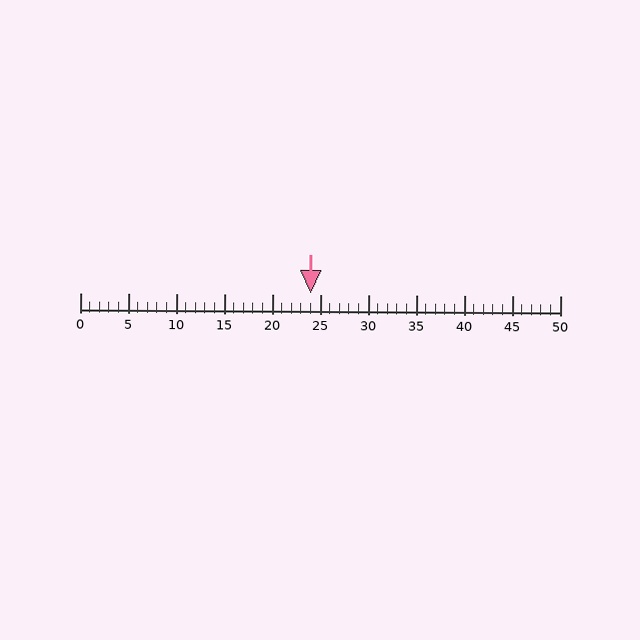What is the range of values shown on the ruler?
The ruler shows values from 0 to 50.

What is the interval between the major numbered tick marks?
The major tick marks are spaced 5 units apart.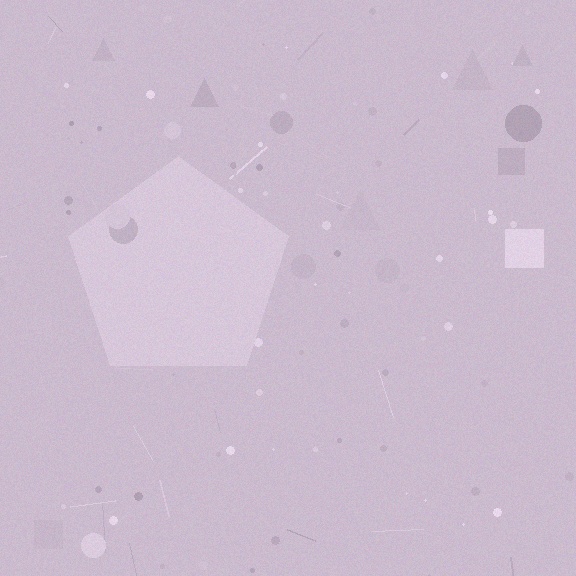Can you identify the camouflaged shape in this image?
The camouflaged shape is a pentagon.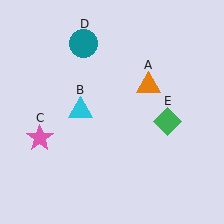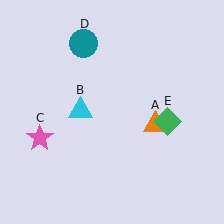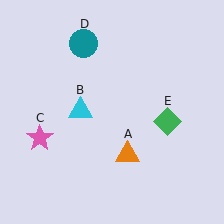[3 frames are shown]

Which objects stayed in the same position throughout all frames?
Cyan triangle (object B) and pink star (object C) and teal circle (object D) and green diamond (object E) remained stationary.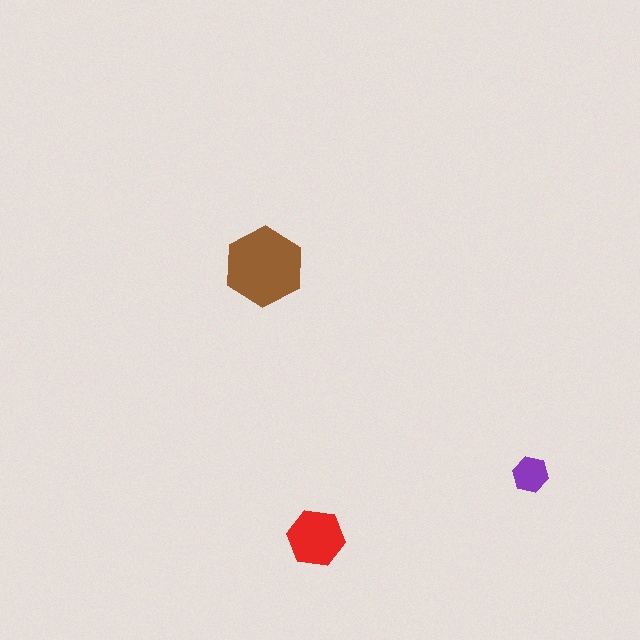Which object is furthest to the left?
The brown hexagon is leftmost.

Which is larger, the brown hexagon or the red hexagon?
The brown one.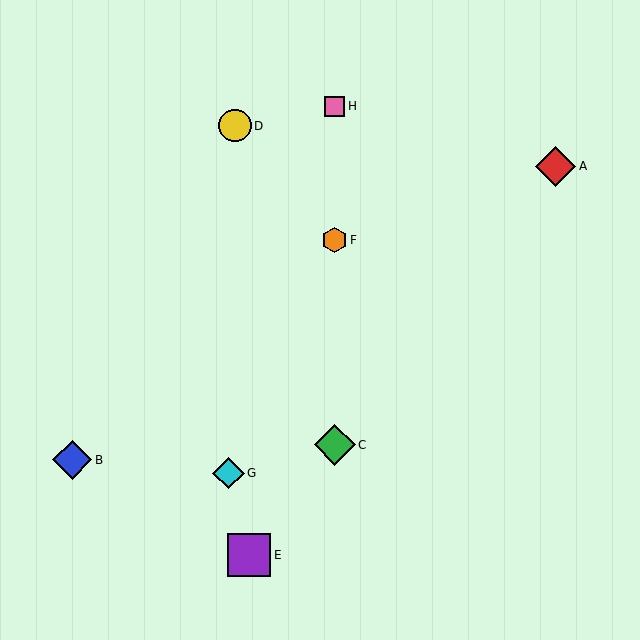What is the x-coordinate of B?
Object B is at x≈72.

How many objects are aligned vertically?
3 objects (C, F, H) are aligned vertically.